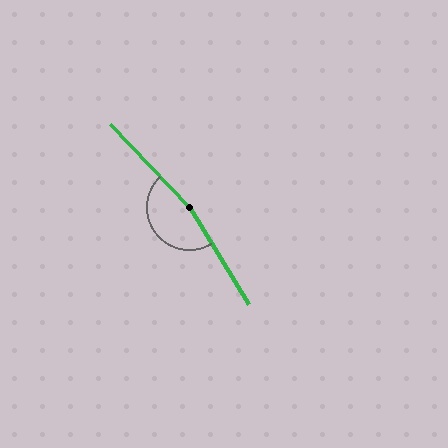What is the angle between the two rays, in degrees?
Approximately 168 degrees.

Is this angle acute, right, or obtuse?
It is obtuse.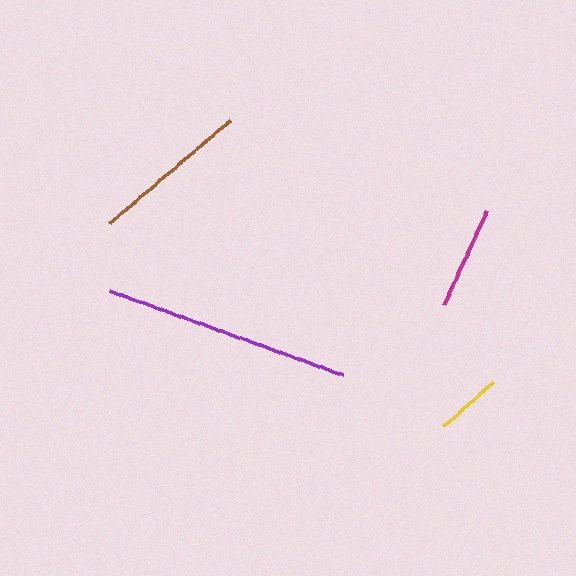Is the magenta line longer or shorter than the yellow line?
The magenta line is longer than the yellow line.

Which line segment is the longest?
The purple line is the longest at approximately 249 pixels.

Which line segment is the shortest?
The yellow line is the shortest at approximately 66 pixels.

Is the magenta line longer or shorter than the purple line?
The purple line is longer than the magenta line.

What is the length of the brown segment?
The brown segment is approximately 159 pixels long.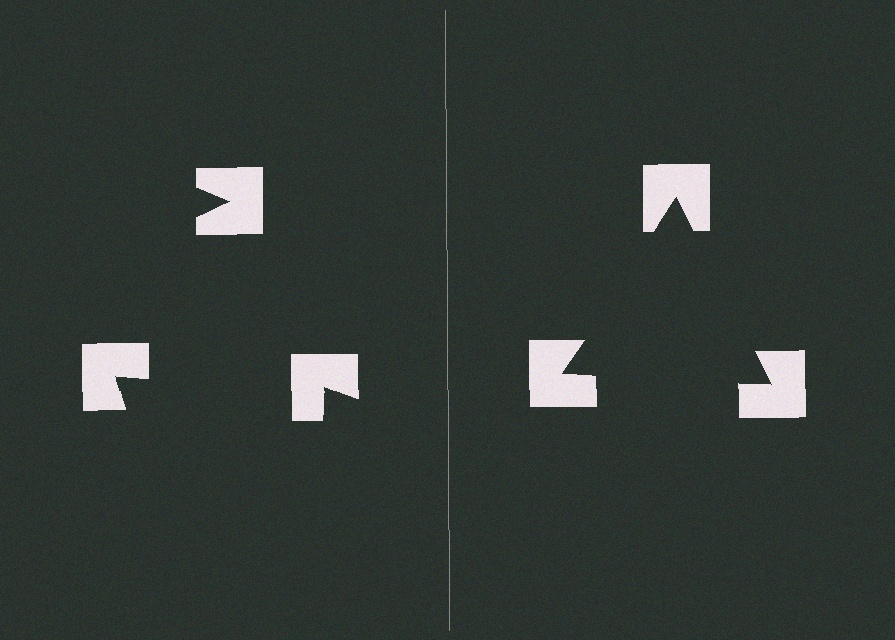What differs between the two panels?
The notched squares are positioned identically on both sides; only the wedge orientations differ. On the right they align to a triangle; on the left they are misaligned.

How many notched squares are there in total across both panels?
6 — 3 on each side.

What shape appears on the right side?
An illusory triangle.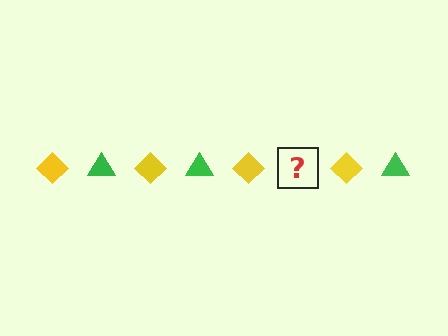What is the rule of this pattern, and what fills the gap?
The rule is that the pattern alternates between yellow diamond and green triangle. The gap should be filled with a green triangle.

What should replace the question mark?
The question mark should be replaced with a green triangle.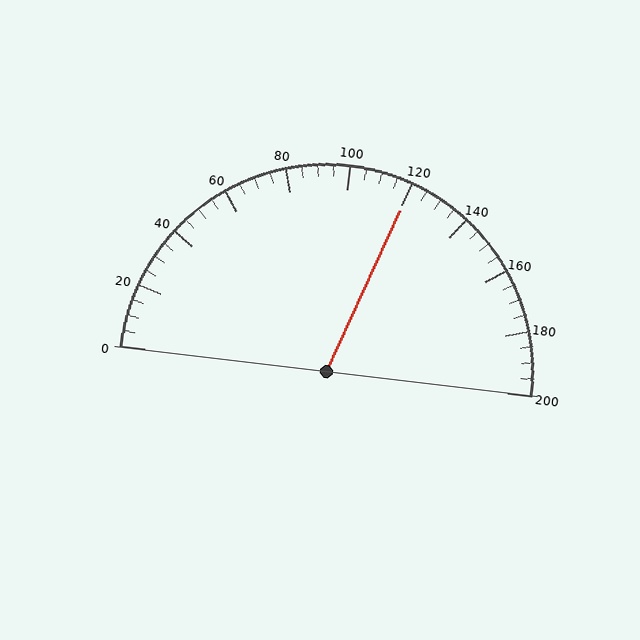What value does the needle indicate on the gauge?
The needle indicates approximately 120.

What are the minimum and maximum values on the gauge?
The gauge ranges from 0 to 200.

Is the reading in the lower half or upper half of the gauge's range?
The reading is in the upper half of the range (0 to 200).